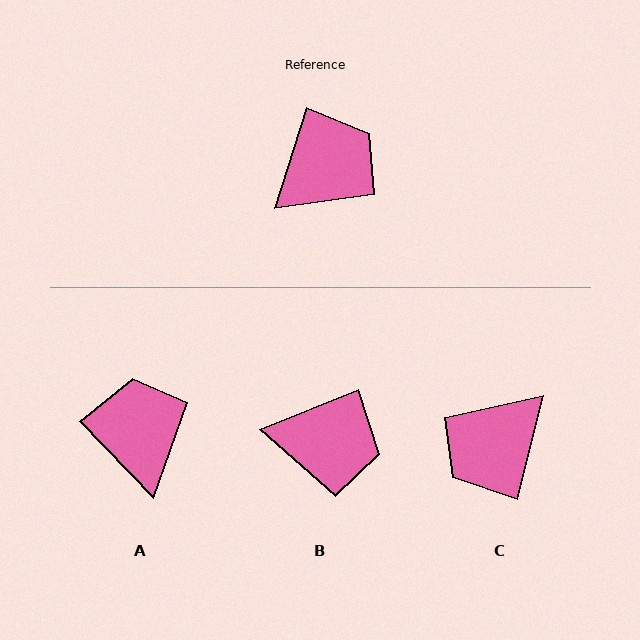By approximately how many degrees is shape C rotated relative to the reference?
Approximately 176 degrees clockwise.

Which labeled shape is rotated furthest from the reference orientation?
C, about 176 degrees away.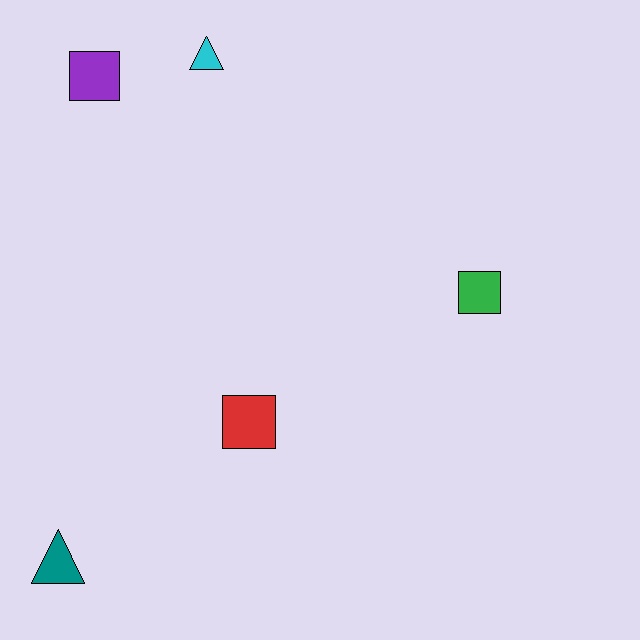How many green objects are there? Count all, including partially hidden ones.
There is 1 green object.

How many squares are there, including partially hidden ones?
There are 3 squares.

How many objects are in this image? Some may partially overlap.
There are 5 objects.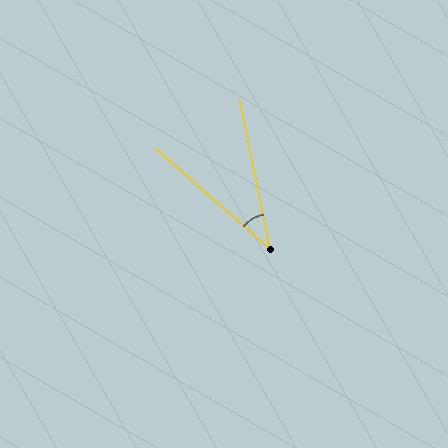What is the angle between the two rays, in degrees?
Approximately 37 degrees.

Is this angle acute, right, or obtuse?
It is acute.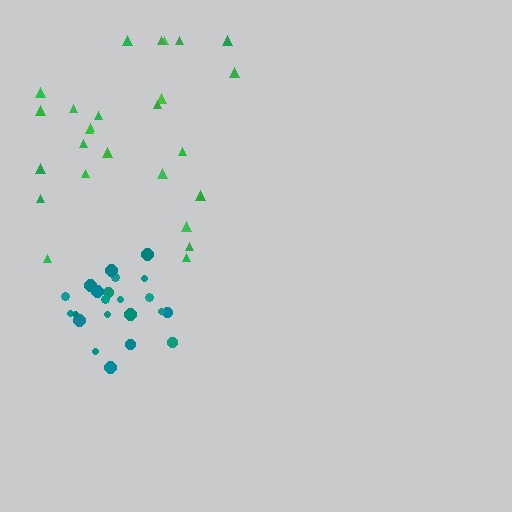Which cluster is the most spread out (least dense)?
Green.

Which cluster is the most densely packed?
Teal.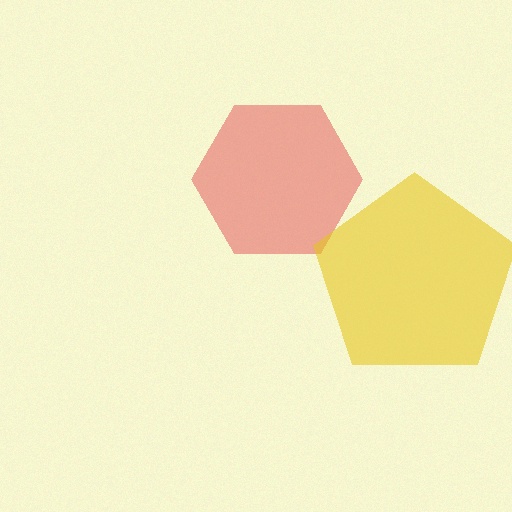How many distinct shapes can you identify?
There are 2 distinct shapes: a red hexagon, a yellow pentagon.